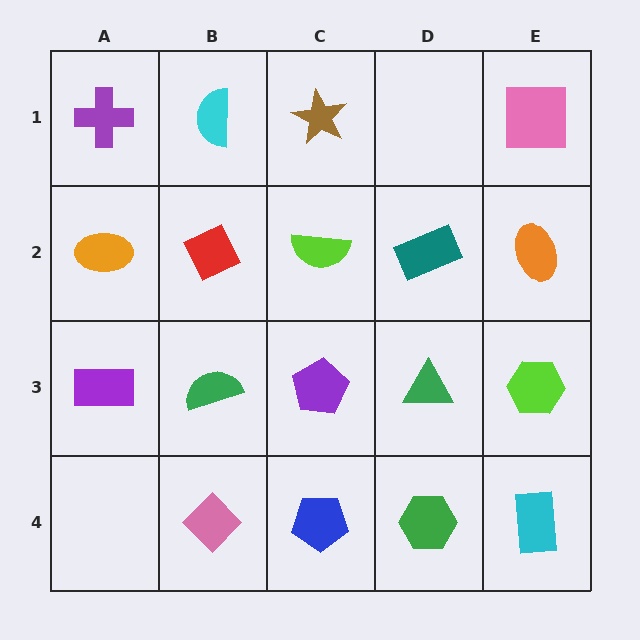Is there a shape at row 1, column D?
No, that cell is empty.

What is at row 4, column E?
A cyan rectangle.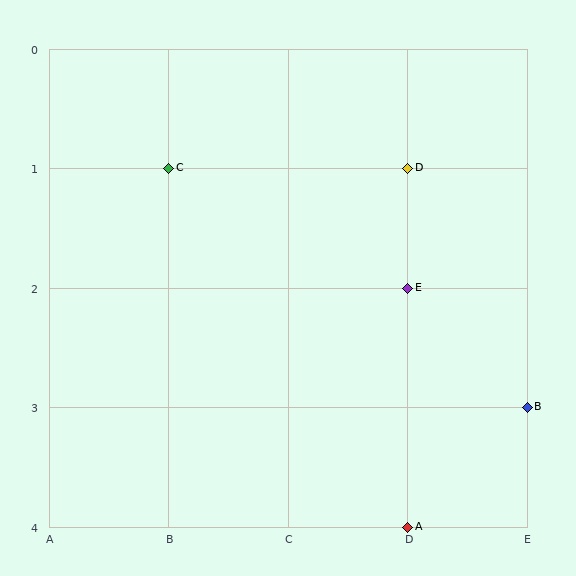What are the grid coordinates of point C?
Point C is at grid coordinates (B, 1).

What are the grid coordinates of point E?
Point E is at grid coordinates (D, 2).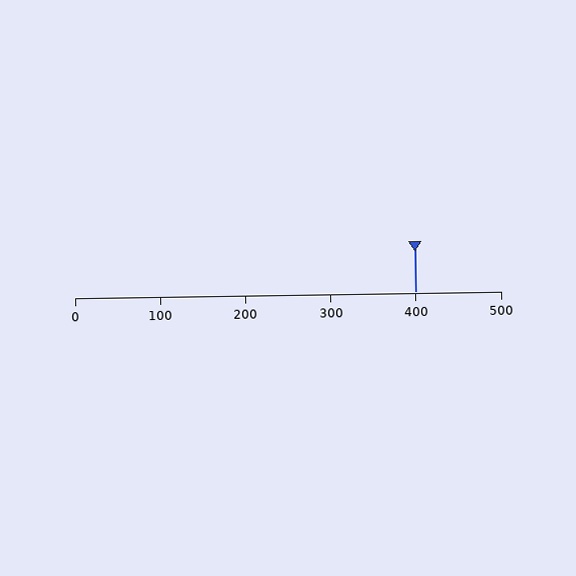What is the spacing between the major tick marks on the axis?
The major ticks are spaced 100 apart.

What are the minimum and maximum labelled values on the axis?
The axis runs from 0 to 500.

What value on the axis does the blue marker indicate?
The marker indicates approximately 400.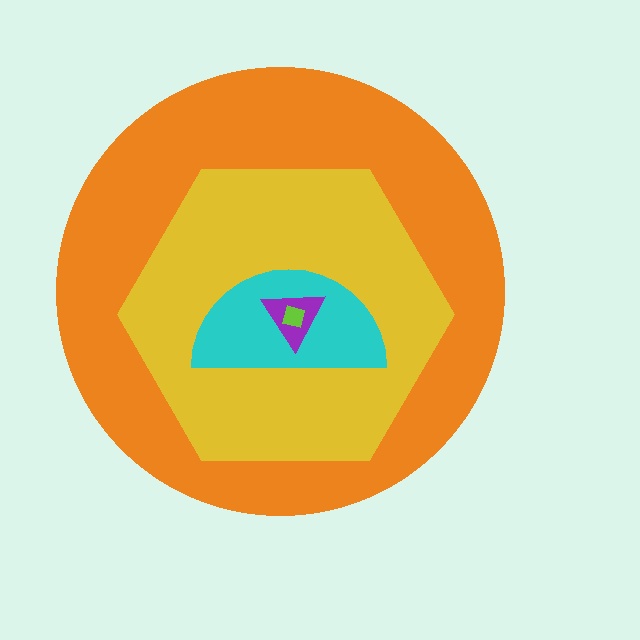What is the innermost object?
The lime square.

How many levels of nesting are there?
5.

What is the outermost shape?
The orange circle.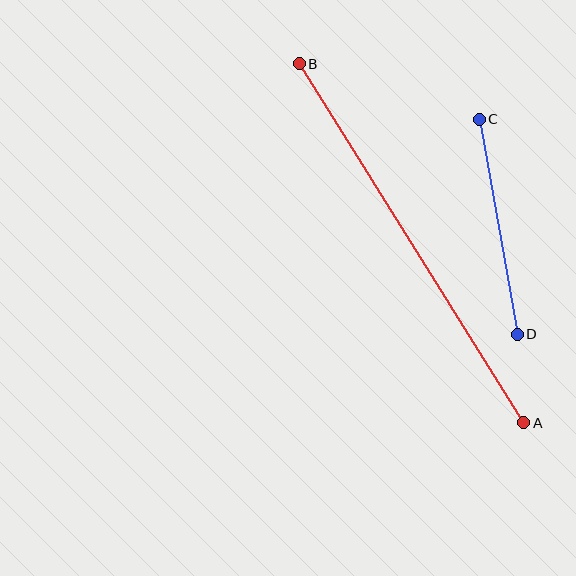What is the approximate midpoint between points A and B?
The midpoint is at approximately (411, 243) pixels.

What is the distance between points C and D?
The distance is approximately 218 pixels.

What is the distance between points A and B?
The distance is approximately 424 pixels.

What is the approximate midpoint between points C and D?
The midpoint is at approximately (498, 227) pixels.